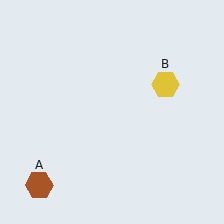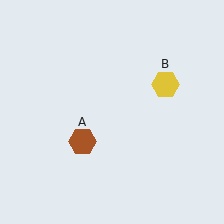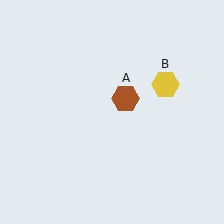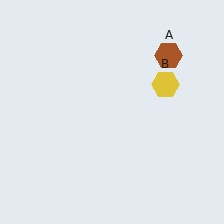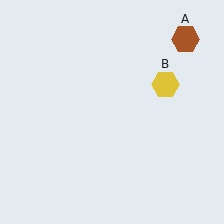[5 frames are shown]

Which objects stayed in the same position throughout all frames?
Yellow hexagon (object B) remained stationary.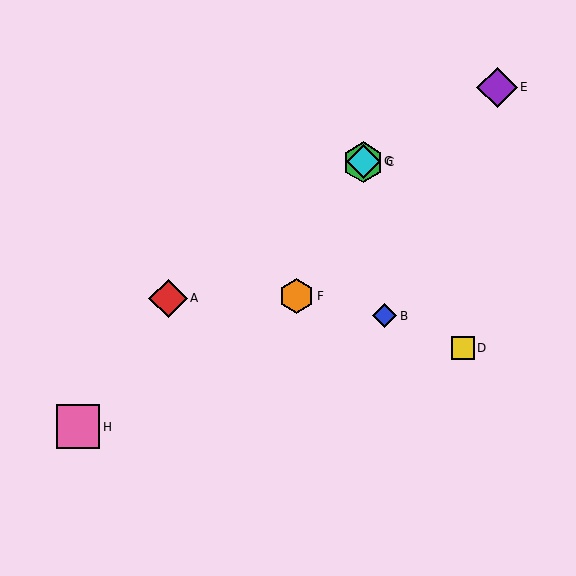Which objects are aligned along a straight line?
Objects C, F, G are aligned along a straight line.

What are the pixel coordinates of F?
Object F is at (297, 296).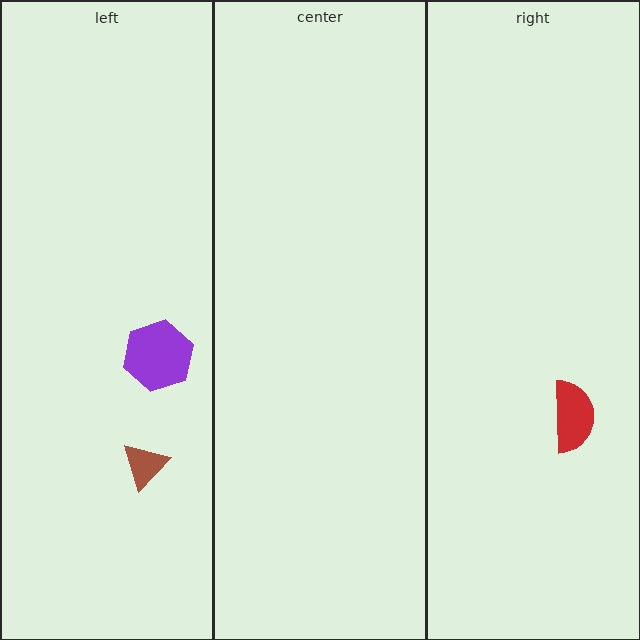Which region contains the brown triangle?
The left region.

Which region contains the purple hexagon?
The left region.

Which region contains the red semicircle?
The right region.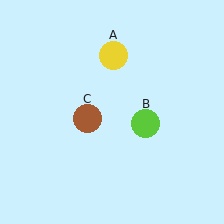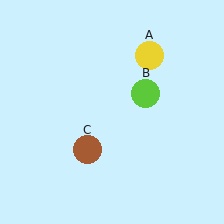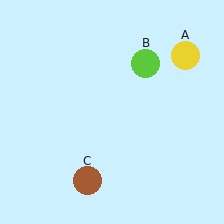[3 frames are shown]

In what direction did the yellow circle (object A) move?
The yellow circle (object A) moved right.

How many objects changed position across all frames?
3 objects changed position: yellow circle (object A), lime circle (object B), brown circle (object C).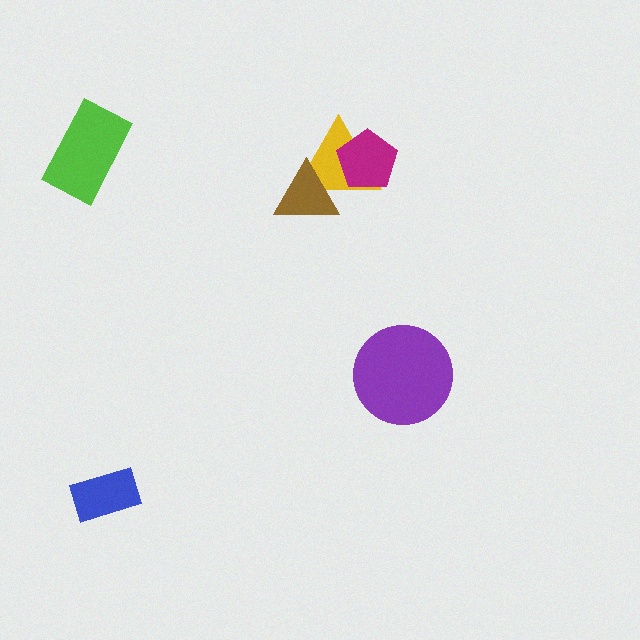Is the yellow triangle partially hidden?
Yes, it is partially covered by another shape.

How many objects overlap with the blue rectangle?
0 objects overlap with the blue rectangle.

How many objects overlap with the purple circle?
0 objects overlap with the purple circle.